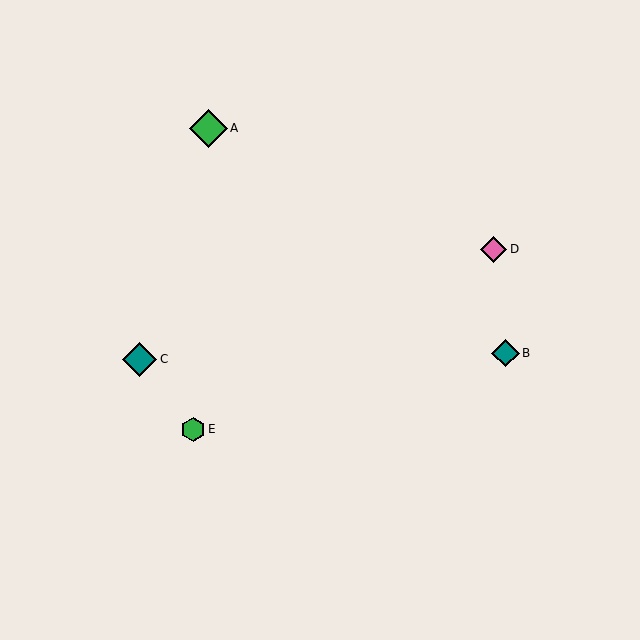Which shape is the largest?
The green diamond (labeled A) is the largest.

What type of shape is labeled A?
Shape A is a green diamond.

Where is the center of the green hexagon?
The center of the green hexagon is at (193, 429).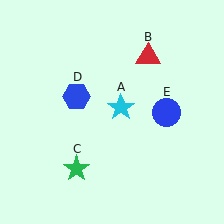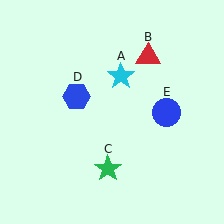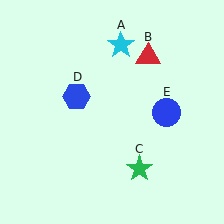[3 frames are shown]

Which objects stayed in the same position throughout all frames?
Red triangle (object B) and blue hexagon (object D) and blue circle (object E) remained stationary.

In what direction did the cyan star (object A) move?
The cyan star (object A) moved up.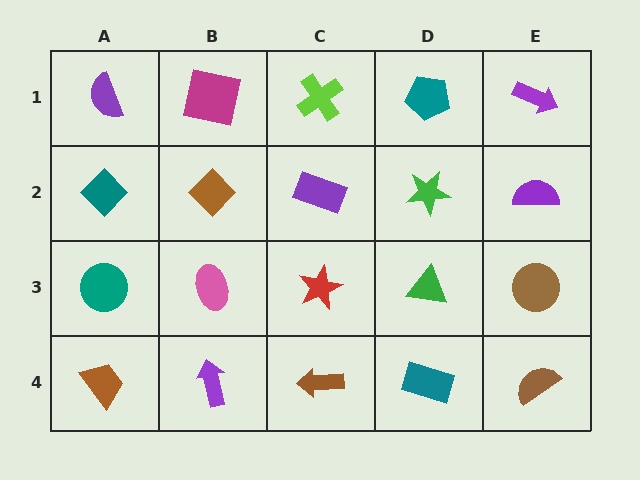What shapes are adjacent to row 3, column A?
A teal diamond (row 2, column A), a brown trapezoid (row 4, column A), a pink ellipse (row 3, column B).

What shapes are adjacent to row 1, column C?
A purple rectangle (row 2, column C), a magenta square (row 1, column B), a teal pentagon (row 1, column D).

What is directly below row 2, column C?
A red star.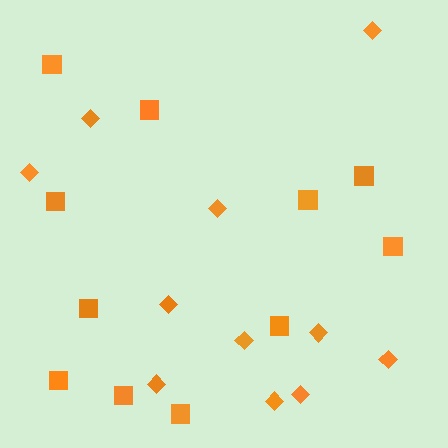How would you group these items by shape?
There are 2 groups: one group of squares (11) and one group of diamonds (11).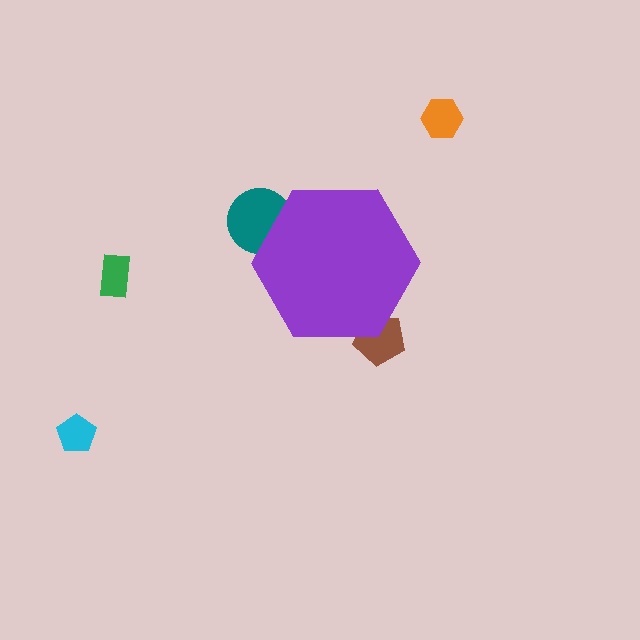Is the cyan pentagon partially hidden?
No, the cyan pentagon is fully visible.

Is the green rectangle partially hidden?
No, the green rectangle is fully visible.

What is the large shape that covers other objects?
A purple hexagon.